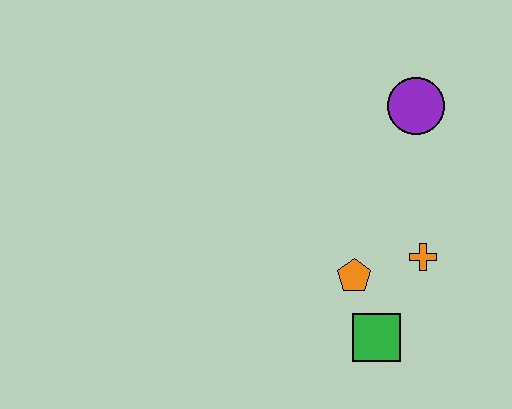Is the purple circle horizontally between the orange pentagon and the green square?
No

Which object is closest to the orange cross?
The orange pentagon is closest to the orange cross.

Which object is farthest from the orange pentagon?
The purple circle is farthest from the orange pentagon.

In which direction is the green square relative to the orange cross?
The green square is below the orange cross.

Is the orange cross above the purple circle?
No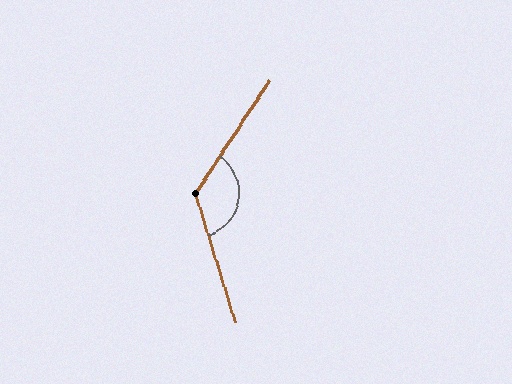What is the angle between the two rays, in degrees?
Approximately 130 degrees.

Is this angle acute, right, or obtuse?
It is obtuse.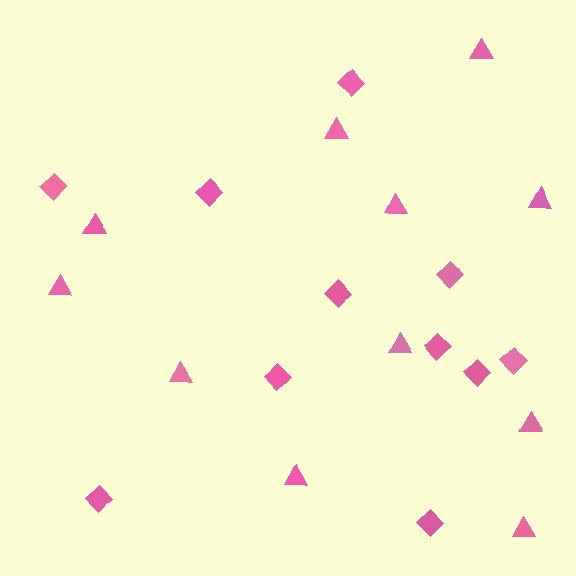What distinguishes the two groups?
There are 2 groups: one group of triangles (11) and one group of diamonds (11).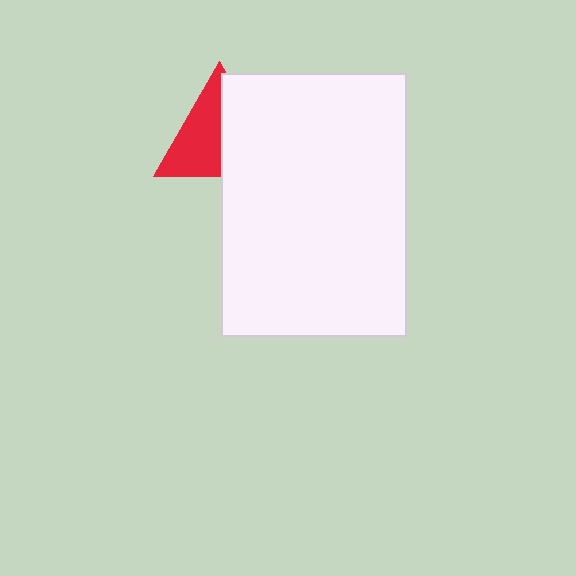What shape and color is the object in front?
The object in front is a white rectangle.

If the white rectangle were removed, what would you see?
You would see the complete red triangle.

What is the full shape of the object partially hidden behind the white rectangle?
The partially hidden object is a red triangle.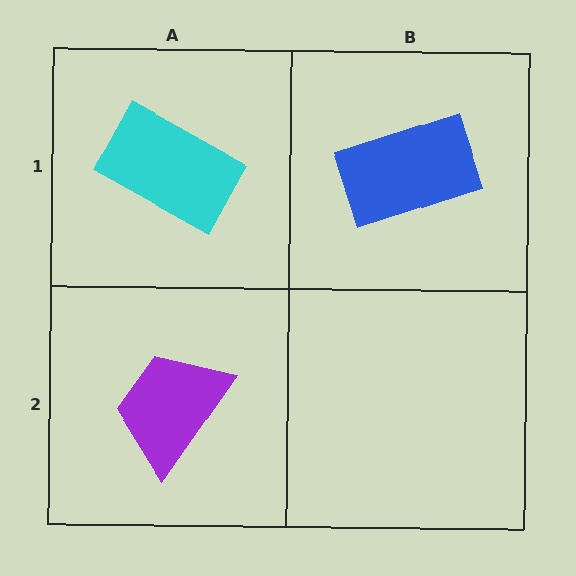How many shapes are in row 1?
2 shapes.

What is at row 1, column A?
A cyan rectangle.